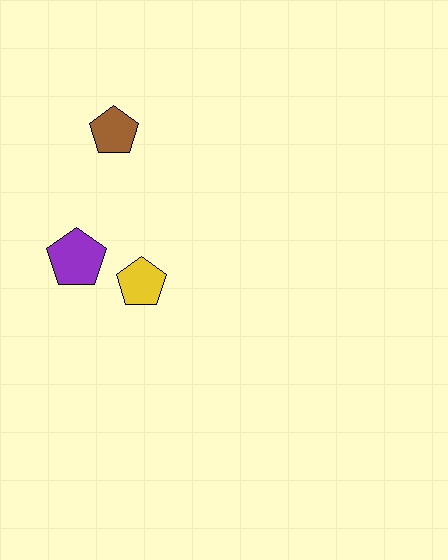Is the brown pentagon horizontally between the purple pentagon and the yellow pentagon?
Yes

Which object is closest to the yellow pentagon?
The purple pentagon is closest to the yellow pentagon.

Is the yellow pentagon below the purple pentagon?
Yes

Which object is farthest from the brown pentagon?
The yellow pentagon is farthest from the brown pentagon.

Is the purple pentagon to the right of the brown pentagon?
No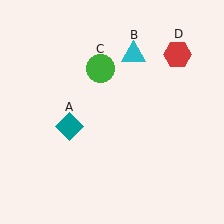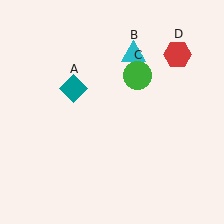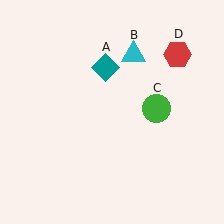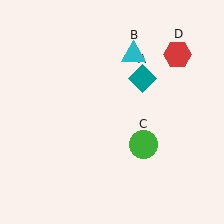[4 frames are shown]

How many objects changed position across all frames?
2 objects changed position: teal diamond (object A), green circle (object C).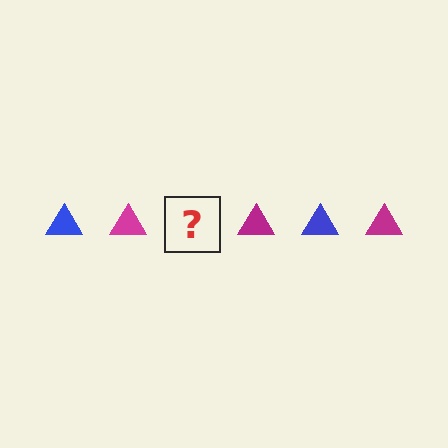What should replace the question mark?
The question mark should be replaced with a blue triangle.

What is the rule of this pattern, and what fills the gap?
The rule is that the pattern cycles through blue, magenta triangles. The gap should be filled with a blue triangle.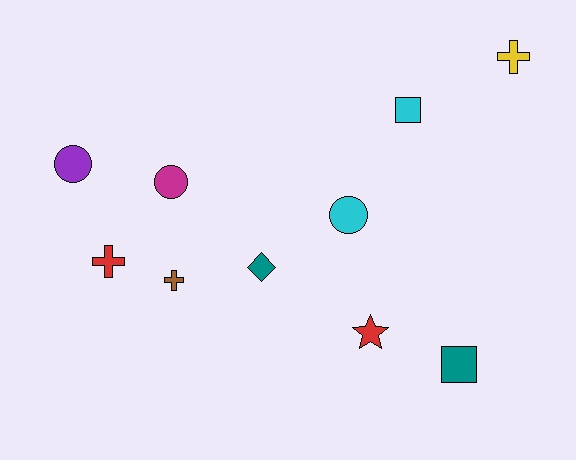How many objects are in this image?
There are 10 objects.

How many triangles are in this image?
There are no triangles.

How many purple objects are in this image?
There is 1 purple object.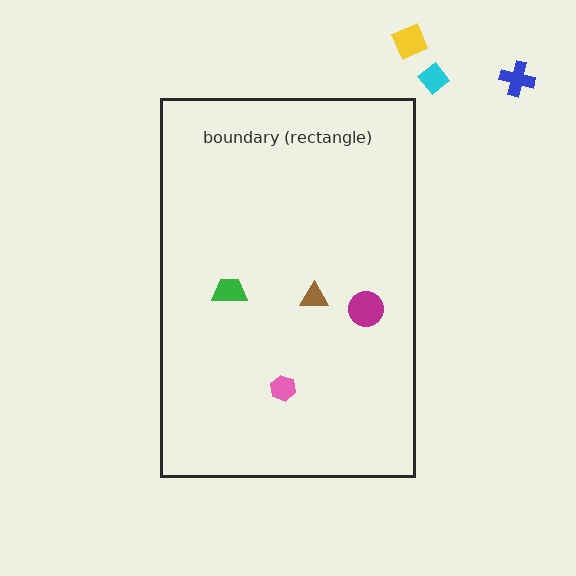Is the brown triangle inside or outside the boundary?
Inside.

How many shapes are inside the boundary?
4 inside, 3 outside.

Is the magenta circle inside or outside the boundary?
Inside.